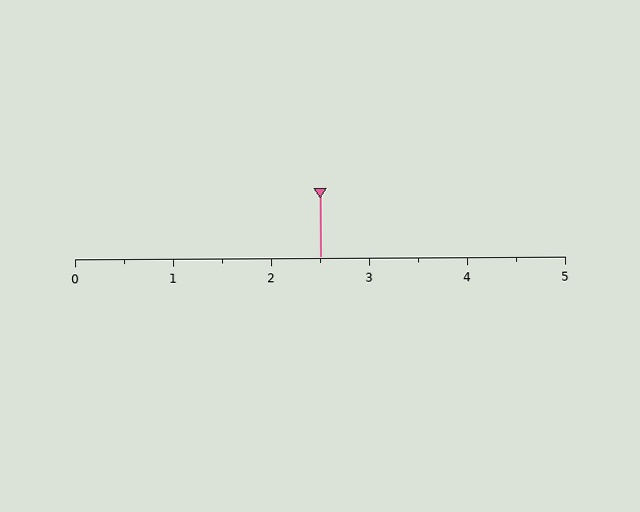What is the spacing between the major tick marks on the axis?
The major ticks are spaced 1 apart.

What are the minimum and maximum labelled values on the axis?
The axis runs from 0 to 5.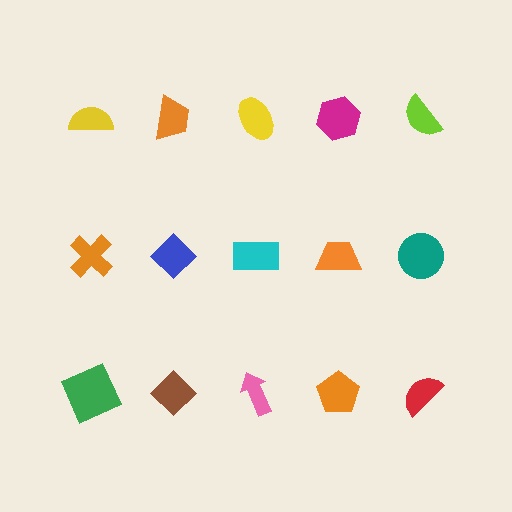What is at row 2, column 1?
An orange cross.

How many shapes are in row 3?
5 shapes.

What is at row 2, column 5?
A teal circle.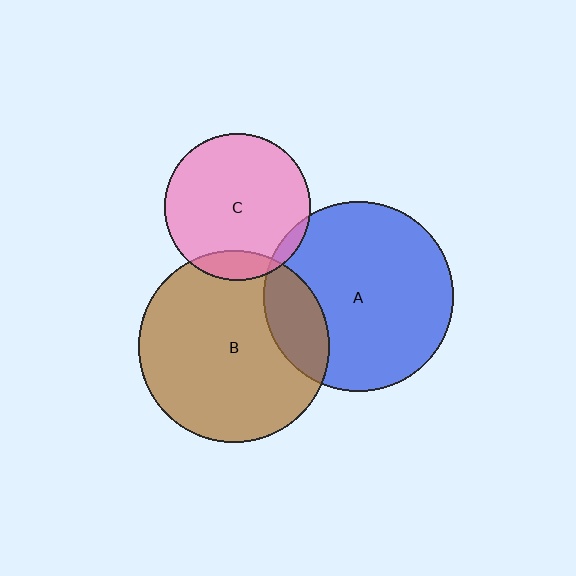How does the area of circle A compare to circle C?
Approximately 1.7 times.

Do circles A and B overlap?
Yes.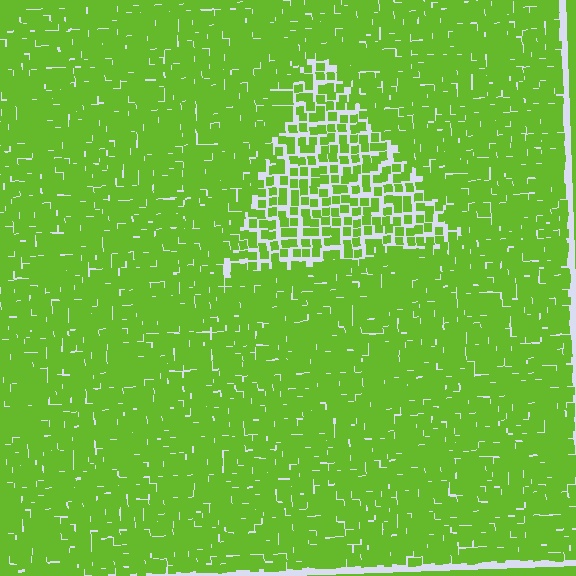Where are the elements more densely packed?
The elements are more densely packed outside the triangle boundary.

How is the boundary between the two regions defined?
The boundary is defined by a change in element density (approximately 1.9x ratio). All elements are the same color, size, and shape.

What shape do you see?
I see a triangle.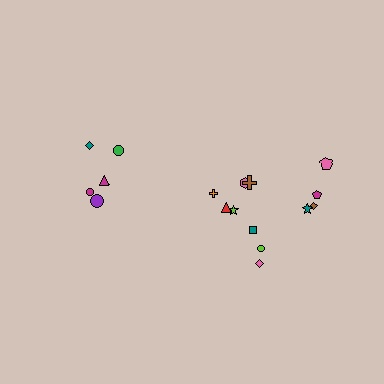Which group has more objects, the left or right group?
The right group.